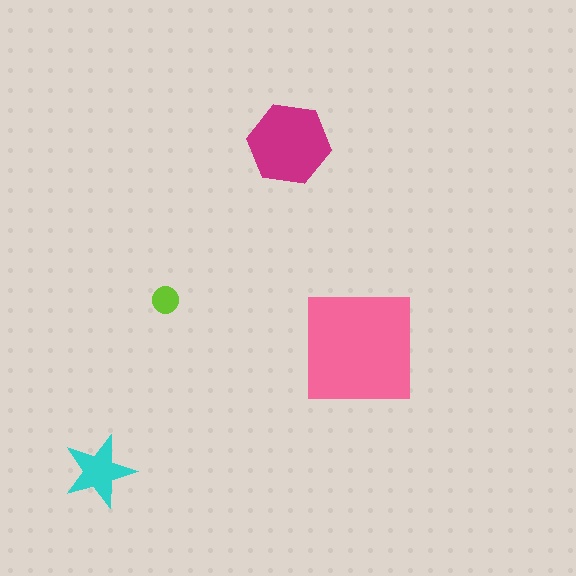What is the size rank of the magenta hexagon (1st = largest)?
2nd.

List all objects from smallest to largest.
The lime circle, the cyan star, the magenta hexagon, the pink square.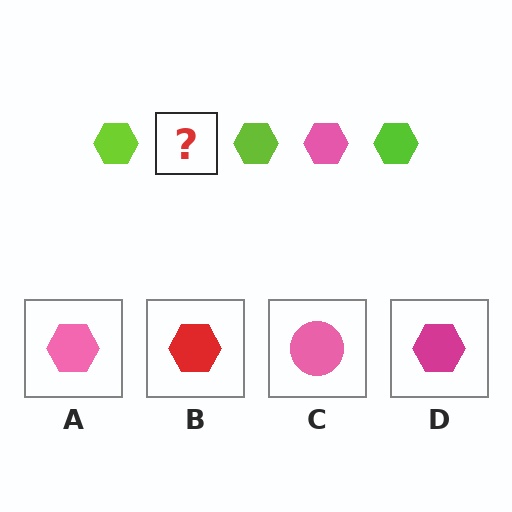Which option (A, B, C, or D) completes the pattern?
A.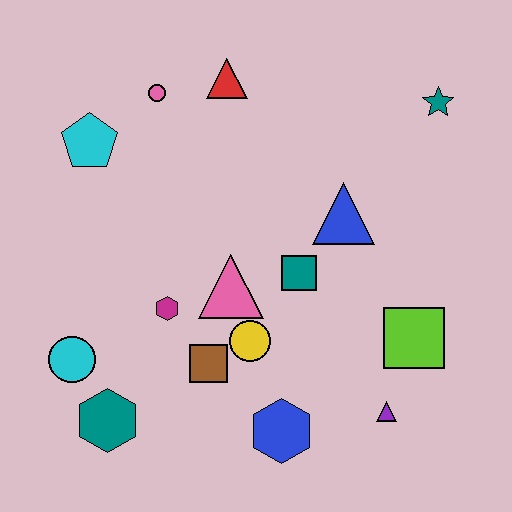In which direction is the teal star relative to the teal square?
The teal star is above the teal square.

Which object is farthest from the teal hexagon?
The teal star is farthest from the teal hexagon.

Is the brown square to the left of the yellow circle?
Yes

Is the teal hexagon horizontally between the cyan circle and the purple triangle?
Yes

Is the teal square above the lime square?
Yes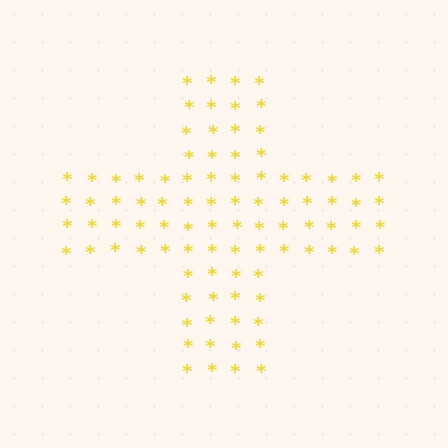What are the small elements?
The small elements are asterisks.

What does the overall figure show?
The overall figure shows a cross.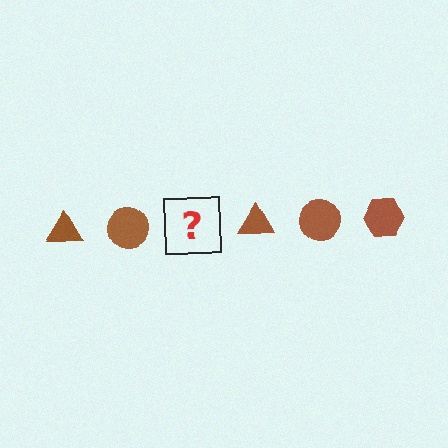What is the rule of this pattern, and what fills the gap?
The rule is that the pattern cycles through triangle, circle, hexagon shapes in brown. The gap should be filled with a brown hexagon.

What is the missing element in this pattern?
The missing element is a brown hexagon.